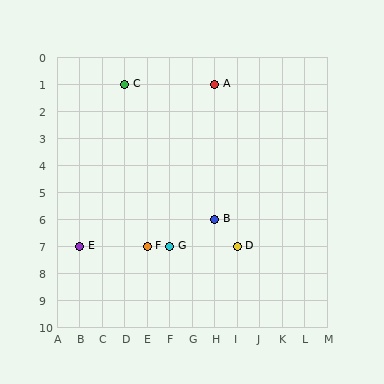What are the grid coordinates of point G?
Point G is at grid coordinates (F, 7).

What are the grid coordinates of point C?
Point C is at grid coordinates (D, 1).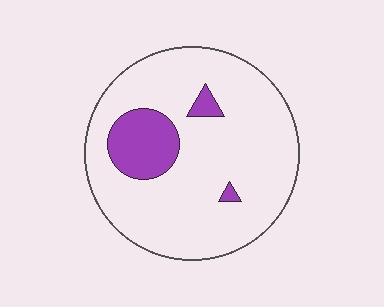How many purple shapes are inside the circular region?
3.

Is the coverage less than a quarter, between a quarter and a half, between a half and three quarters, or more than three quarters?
Less than a quarter.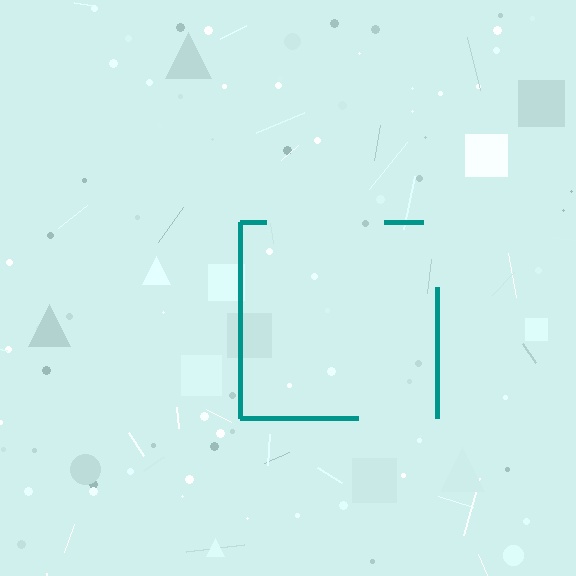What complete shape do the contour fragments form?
The contour fragments form a square.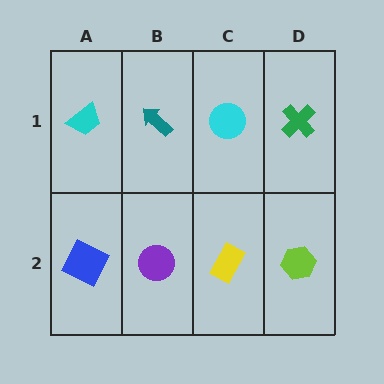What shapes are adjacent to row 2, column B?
A teal arrow (row 1, column B), a blue square (row 2, column A), a yellow rectangle (row 2, column C).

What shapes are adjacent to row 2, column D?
A green cross (row 1, column D), a yellow rectangle (row 2, column C).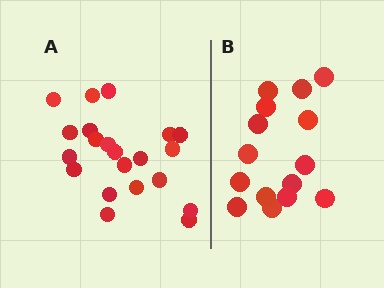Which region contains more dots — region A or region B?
Region A (the left region) has more dots.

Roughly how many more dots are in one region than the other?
Region A has about 6 more dots than region B.